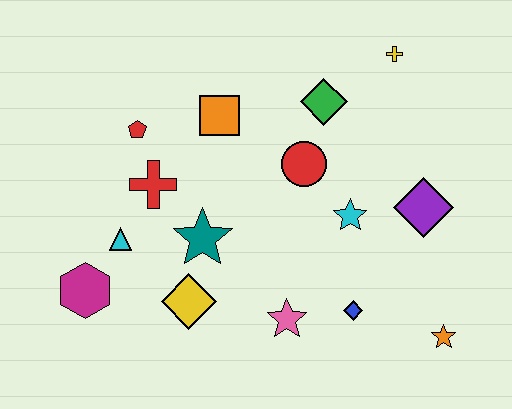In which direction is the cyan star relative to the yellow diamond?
The cyan star is to the right of the yellow diamond.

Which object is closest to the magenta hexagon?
The cyan triangle is closest to the magenta hexagon.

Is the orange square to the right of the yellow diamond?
Yes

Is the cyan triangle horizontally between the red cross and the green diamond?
No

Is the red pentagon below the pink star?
No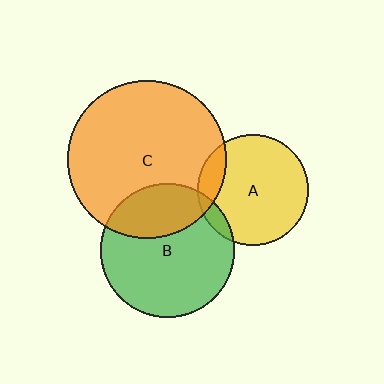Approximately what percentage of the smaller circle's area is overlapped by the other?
Approximately 30%.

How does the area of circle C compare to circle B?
Approximately 1.4 times.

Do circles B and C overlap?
Yes.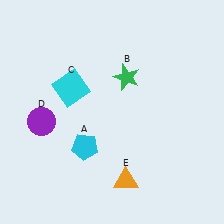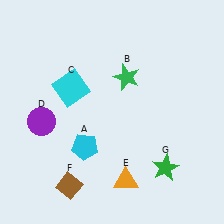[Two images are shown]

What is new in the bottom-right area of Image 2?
A green star (G) was added in the bottom-right area of Image 2.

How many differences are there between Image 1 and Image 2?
There are 2 differences between the two images.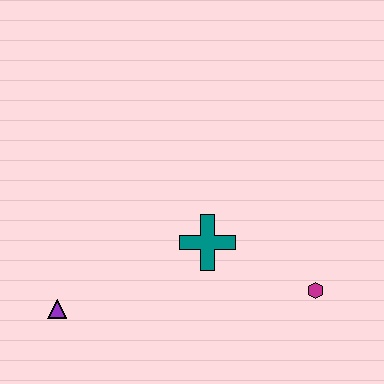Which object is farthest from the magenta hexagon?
The purple triangle is farthest from the magenta hexagon.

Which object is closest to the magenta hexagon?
The teal cross is closest to the magenta hexagon.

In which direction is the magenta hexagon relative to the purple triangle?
The magenta hexagon is to the right of the purple triangle.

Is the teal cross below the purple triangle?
No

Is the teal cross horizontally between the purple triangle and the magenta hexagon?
Yes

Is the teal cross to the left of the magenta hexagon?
Yes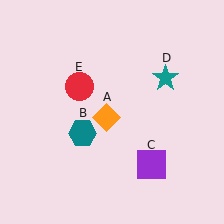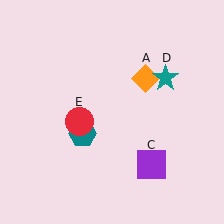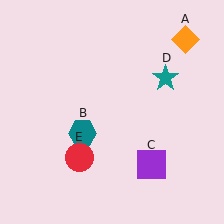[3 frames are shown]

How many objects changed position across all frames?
2 objects changed position: orange diamond (object A), red circle (object E).